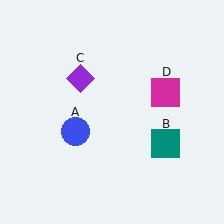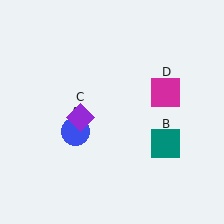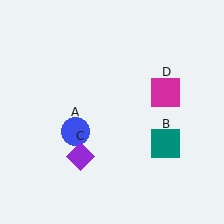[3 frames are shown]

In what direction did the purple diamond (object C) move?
The purple diamond (object C) moved down.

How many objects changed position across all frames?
1 object changed position: purple diamond (object C).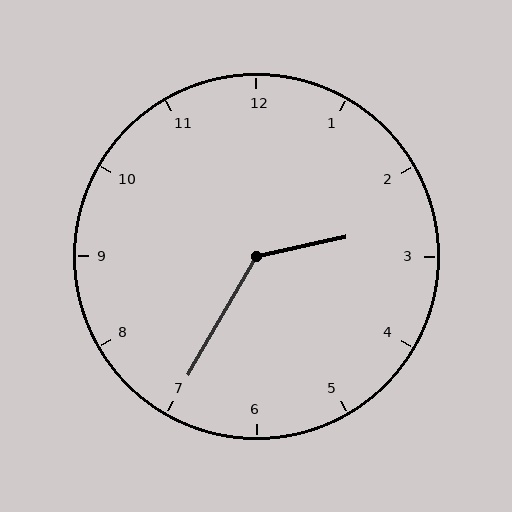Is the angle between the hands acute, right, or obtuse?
It is obtuse.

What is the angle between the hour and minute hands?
Approximately 132 degrees.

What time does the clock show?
2:35.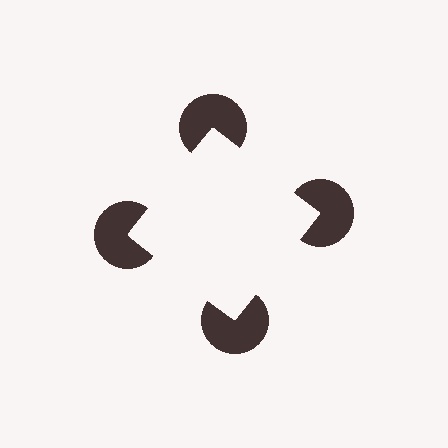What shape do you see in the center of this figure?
An illusory square — its edges are inferred from the aligned wedge cuts in the pac-man discs, not physically drawn.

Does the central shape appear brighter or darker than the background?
It typically appears slightly brighter than the background, even though no actual brightness change is drawn.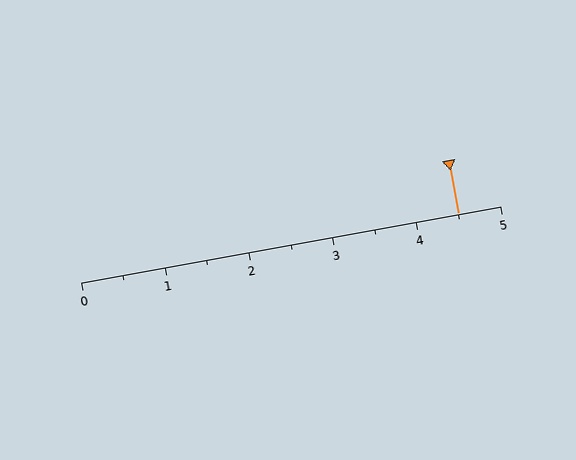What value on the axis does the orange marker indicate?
The marker indicates approximately 4.5.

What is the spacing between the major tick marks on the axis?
The major ticks are spaced 1 apart.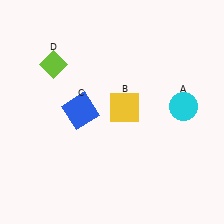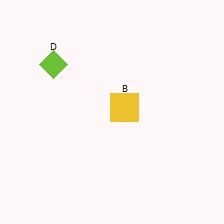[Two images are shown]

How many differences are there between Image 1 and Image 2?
There are 2 differences between the two images.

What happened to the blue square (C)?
The blue square (C) was removed in Image 2. It was in the top-left area of Image 1.